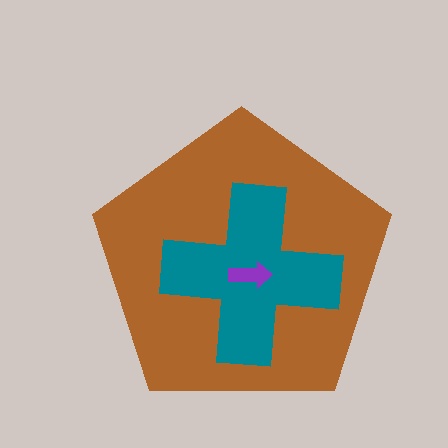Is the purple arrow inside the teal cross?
Yes.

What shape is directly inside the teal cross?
The purple arrow.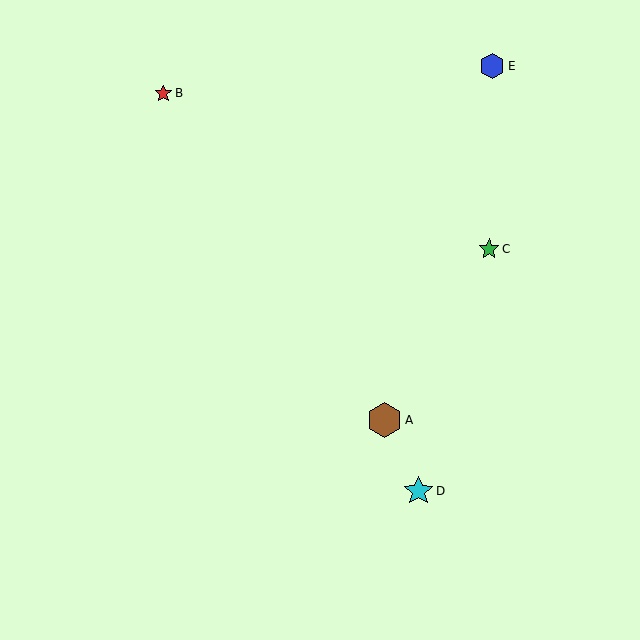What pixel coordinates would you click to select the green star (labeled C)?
Click at (489, 249) to select the green star C.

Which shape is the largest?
The brown hexagon (labeled A) is the largest.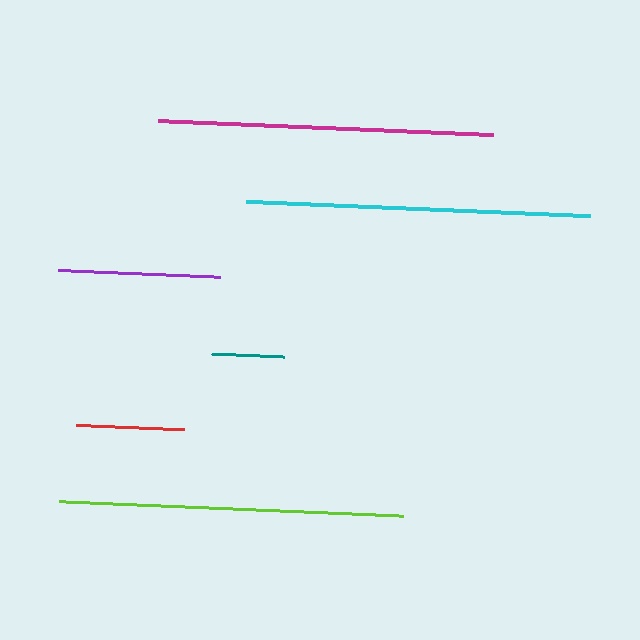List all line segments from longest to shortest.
From longest to shortest: lime, cyan, magenta, purple, red, teal.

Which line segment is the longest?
The lime line is the longest at approximately 345 pixels.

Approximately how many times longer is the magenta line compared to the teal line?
The magenta line is approximately 4.6 times the length of the teal line.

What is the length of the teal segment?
The teal segment is approximately 73 pixels long.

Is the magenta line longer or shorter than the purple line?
The magenta line is longer than the purple line.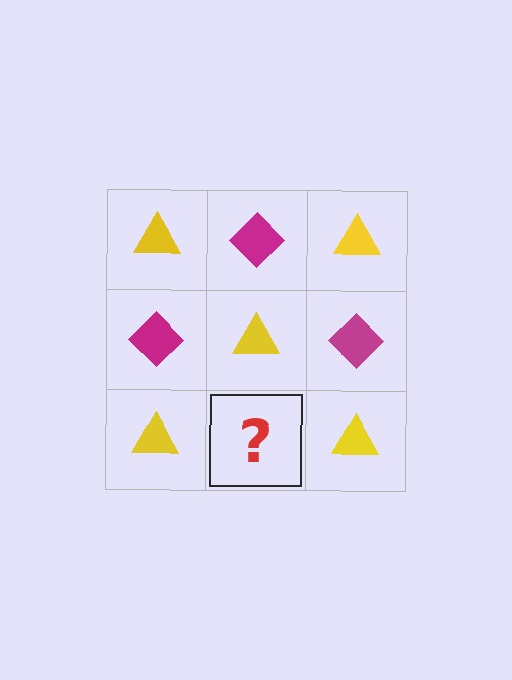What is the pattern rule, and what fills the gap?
The rule is that it alternates yellow triangle and magenta diamond in a checkerboard pattern. The gap should be filled with a magenta diamond.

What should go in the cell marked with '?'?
The missing cell should contain a magenta diamond.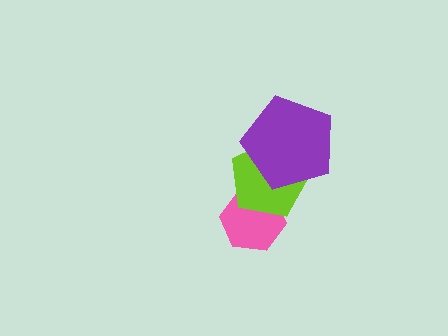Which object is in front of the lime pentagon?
The purple pentagon is in front of the lime pentagon.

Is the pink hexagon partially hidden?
Yes, it is partially covered by another shape.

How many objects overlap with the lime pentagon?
2 objects overlap with the lime pentagon.